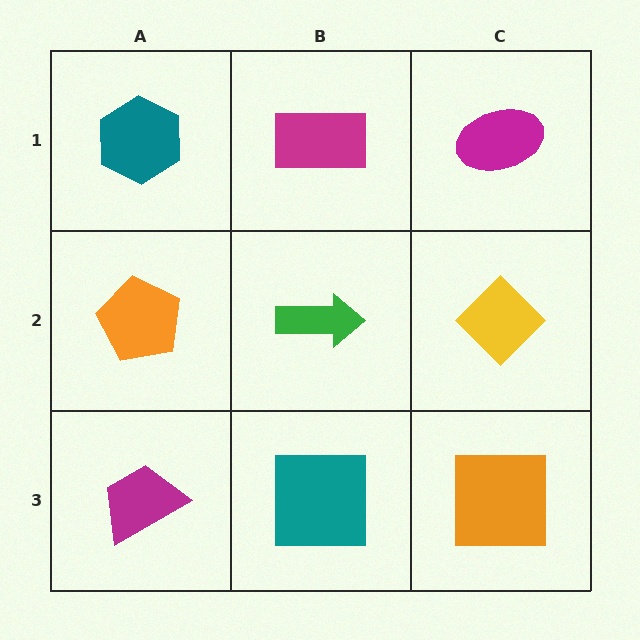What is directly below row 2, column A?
A magenta trapezoid.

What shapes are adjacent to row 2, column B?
A magenta rectangle (row 1, column B), a teal square (row 3, column B), an orange pentagon (row 2, column A), a yellow diamond (row 2, column C).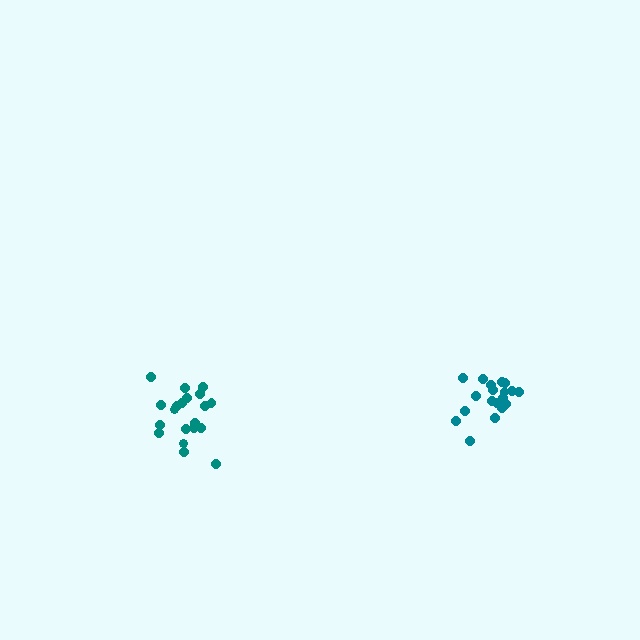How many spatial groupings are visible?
There are 2 spatial groupings.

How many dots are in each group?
Group 1: 20 dots, Group 2: 20 dots (40 total).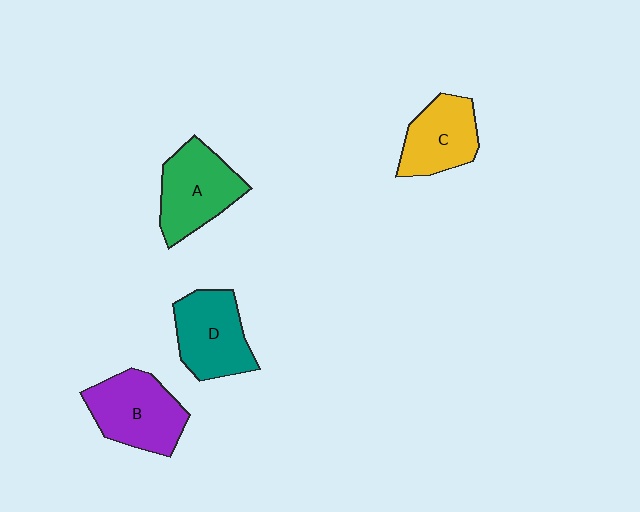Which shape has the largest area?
Shape B (purple).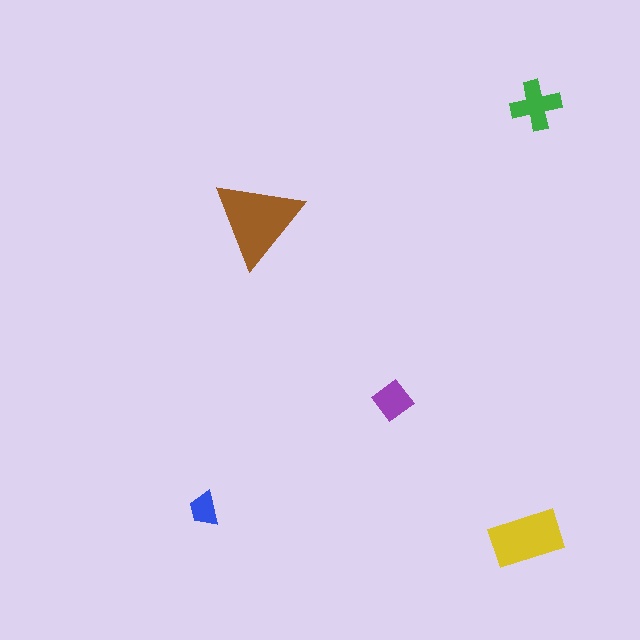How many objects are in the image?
There are 5 objects in the image.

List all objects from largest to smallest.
The brown triangle, the yellow rectangle, the green cross, the purple diamond, the blue trapezoid.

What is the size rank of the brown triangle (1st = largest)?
1st.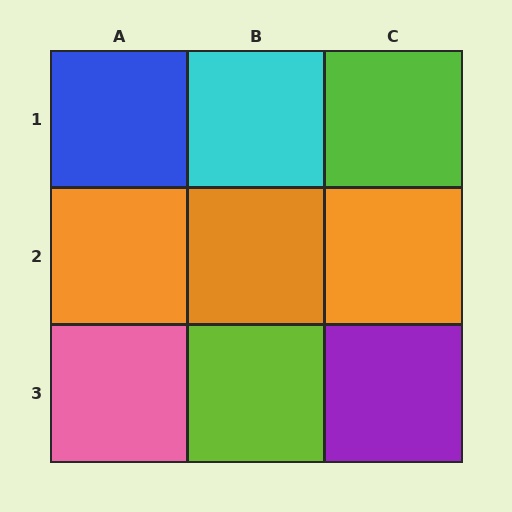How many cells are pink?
1 cell is pink.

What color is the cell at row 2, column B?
Orange.